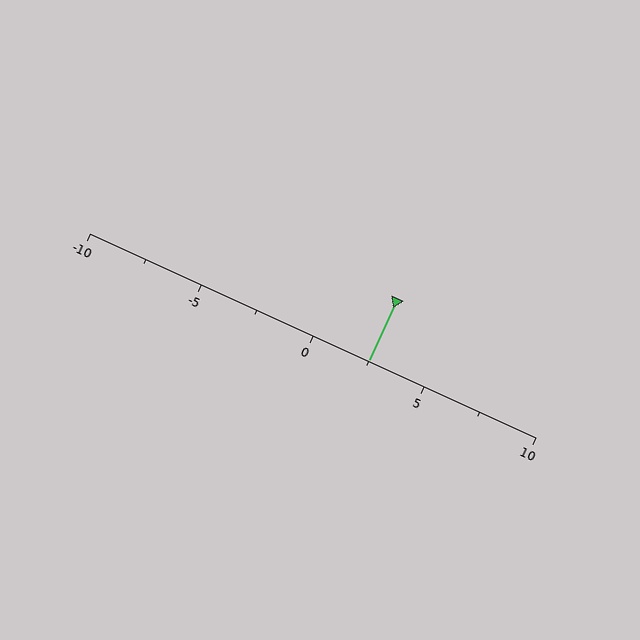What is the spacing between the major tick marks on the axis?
The major ticks are spaced 5 apart.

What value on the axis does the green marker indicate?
The marker indicates approximately 2.5.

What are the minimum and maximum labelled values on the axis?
The axis runs from -10 to 10.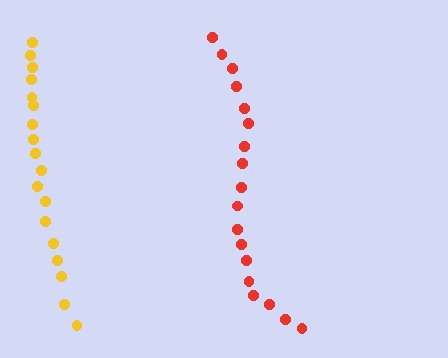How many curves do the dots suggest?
There are 2 distinct paths.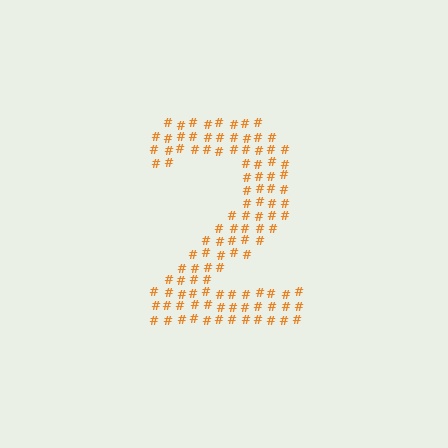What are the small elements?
The small elements are hash symbols.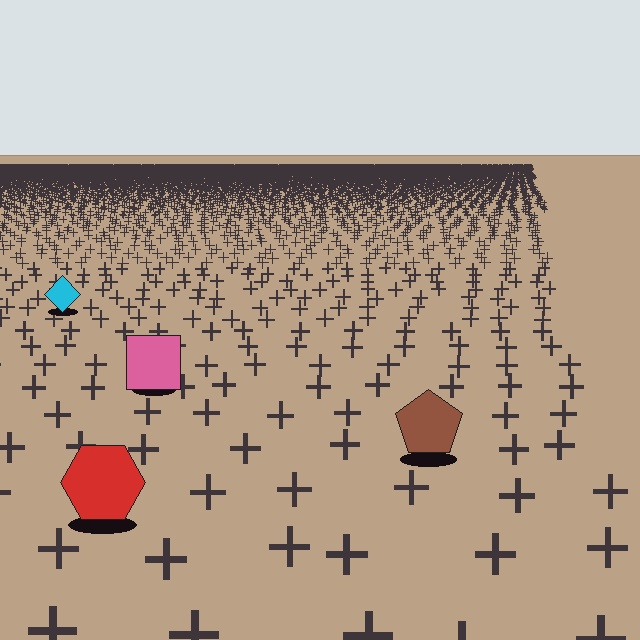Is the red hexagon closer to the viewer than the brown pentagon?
Yes. The red hexagon is closer — you can tell from the texture gradient: the ground texture is coarser near it.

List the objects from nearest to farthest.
From nearest to farthest: the red hexagon, the brown pentagon, the pink square, the cyan diamond.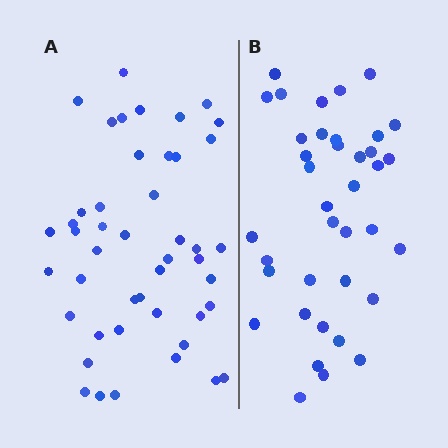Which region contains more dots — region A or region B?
Region A (the left region) has more dots.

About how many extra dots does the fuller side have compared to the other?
Region A has roughly 8 or so more dots than region B.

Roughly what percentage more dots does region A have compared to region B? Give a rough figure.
About 20% more.